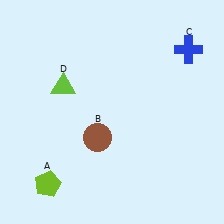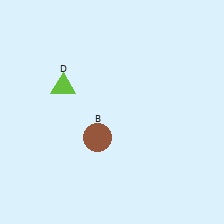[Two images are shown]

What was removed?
The blue cross (C), the lime pentagon (A) were removed in Image 2.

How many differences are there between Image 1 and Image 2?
There are 2 differences between the two images.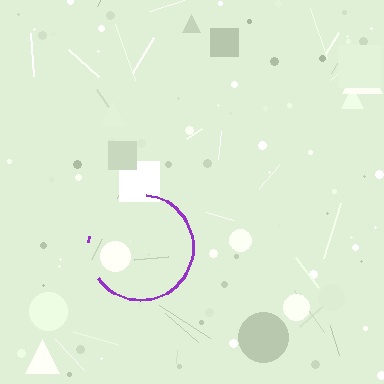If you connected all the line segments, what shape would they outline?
They would outline a circle.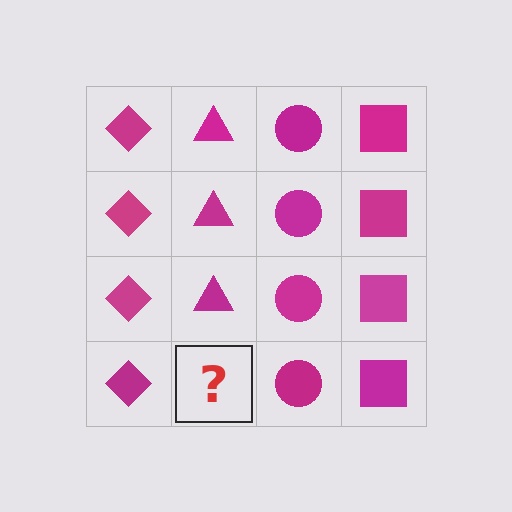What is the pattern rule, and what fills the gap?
The rule is that each column has a consistent shape. The gap should be filled with a magenta triangle.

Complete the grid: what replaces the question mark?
The question mark should be replaced with a magenta triangle.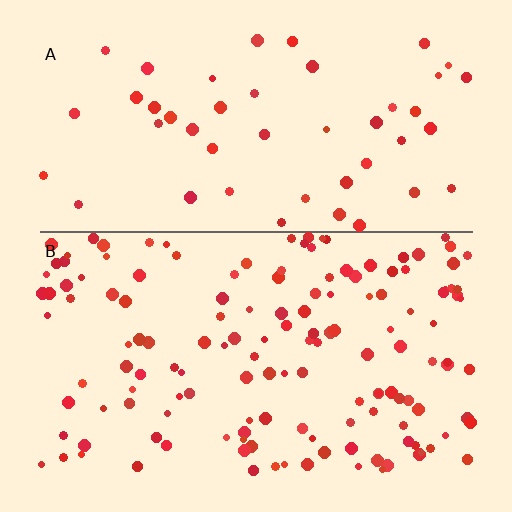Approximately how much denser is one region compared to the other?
Approximately 3.0× — region B over region A.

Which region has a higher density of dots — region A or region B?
B (the bottom).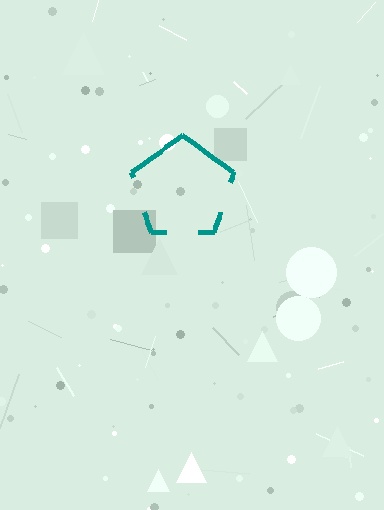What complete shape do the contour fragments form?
The contour fragments form a pentagon.